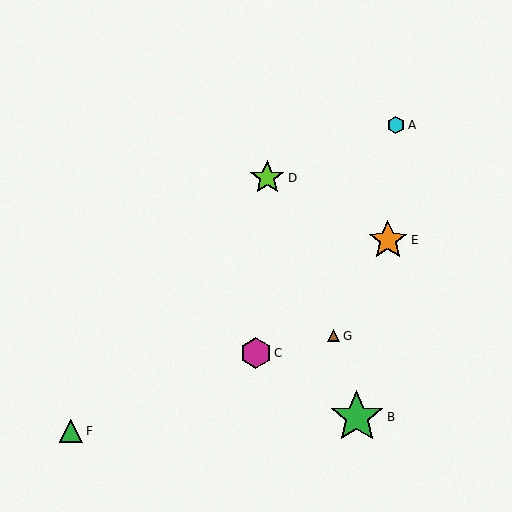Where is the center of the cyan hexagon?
The center of the cyan hexagon is at (396, 125).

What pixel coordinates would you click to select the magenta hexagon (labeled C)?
Click at (256, 353) to select the magenta hexagon C.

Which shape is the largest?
The green star (labeled B) is the largest.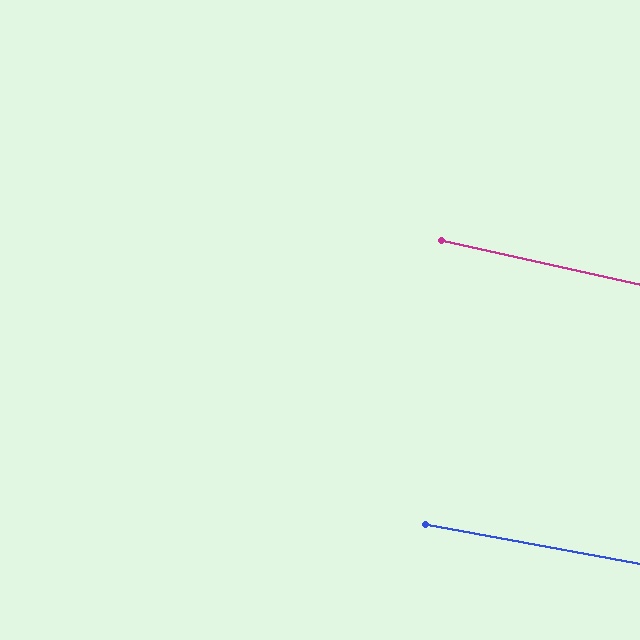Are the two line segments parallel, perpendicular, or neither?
Parallel — their directions differ by only 2.0°.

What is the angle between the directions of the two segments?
Approximately 2 degrees.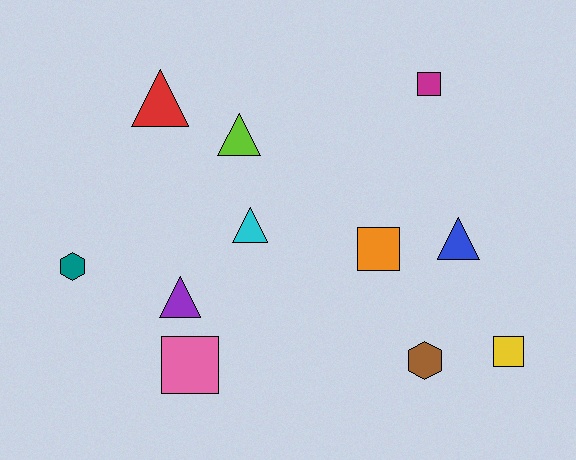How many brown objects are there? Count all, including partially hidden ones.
There is 1 brown object.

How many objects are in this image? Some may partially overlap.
There are 11 objects.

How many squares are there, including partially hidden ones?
There are 4 squares.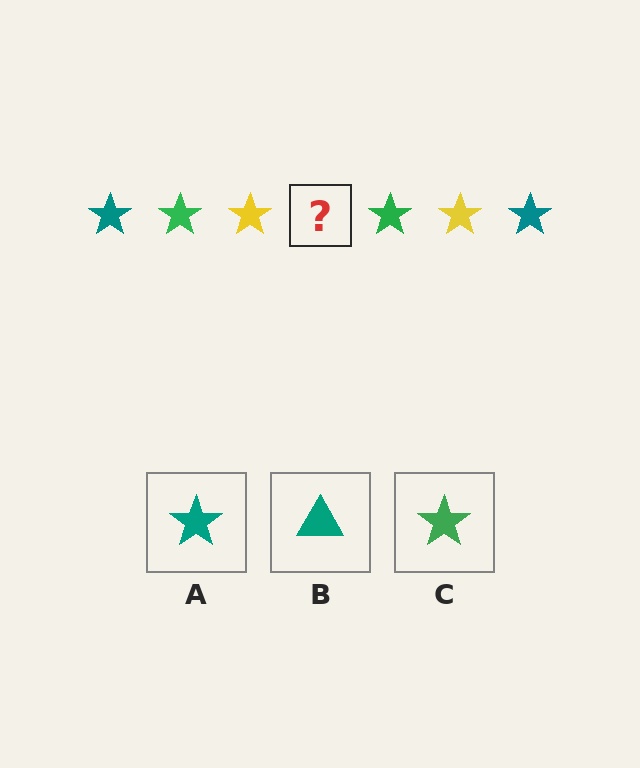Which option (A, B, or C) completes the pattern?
A.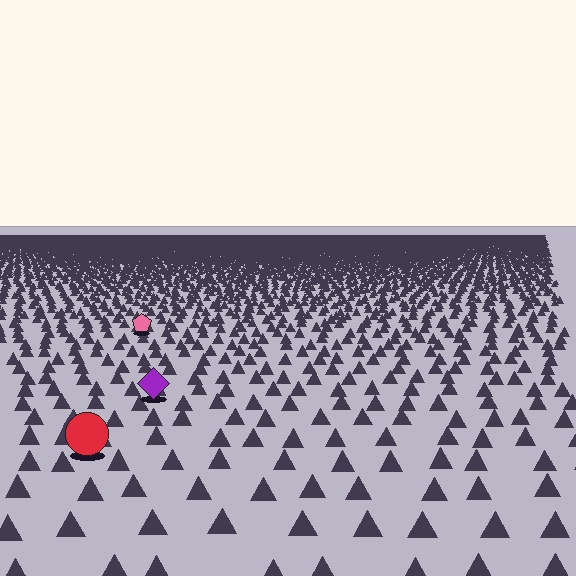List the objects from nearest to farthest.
From nearest to farthest: the red circle, the purple diamond, the pink pentagon.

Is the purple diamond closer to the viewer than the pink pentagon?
Yes. The purple diamond is closer — you can tell from the texture gradient: the ground texture is coarser near it.